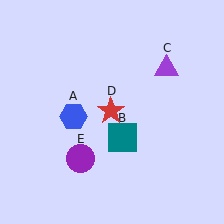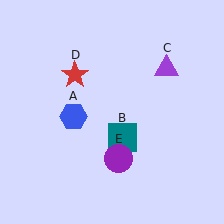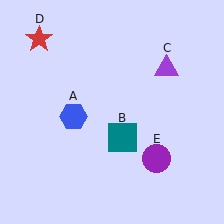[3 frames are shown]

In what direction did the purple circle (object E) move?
The purple circle (object E) moved right.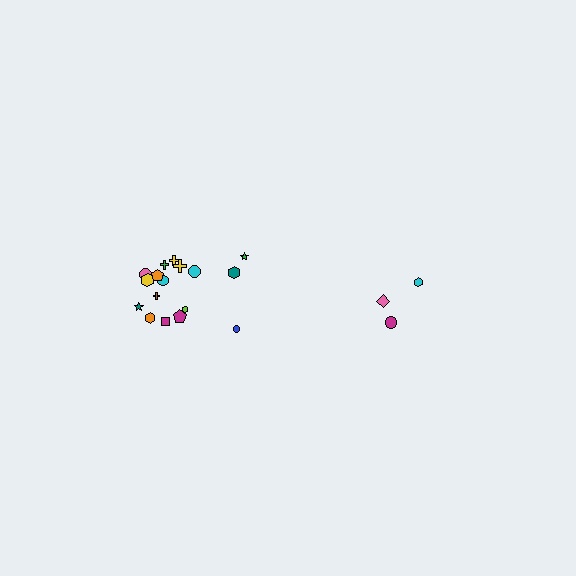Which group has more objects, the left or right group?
The left group.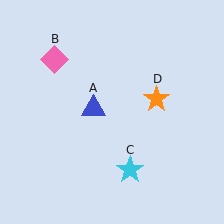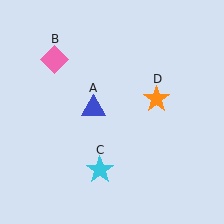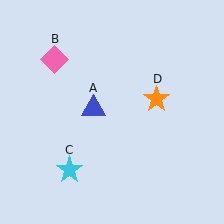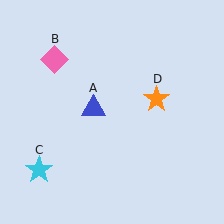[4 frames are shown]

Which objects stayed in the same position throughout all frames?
Blue triangle (object A) and pink diamond (object B) and orange star (object D) remained stationary.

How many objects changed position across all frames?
1 object changed position: cyan star (object C).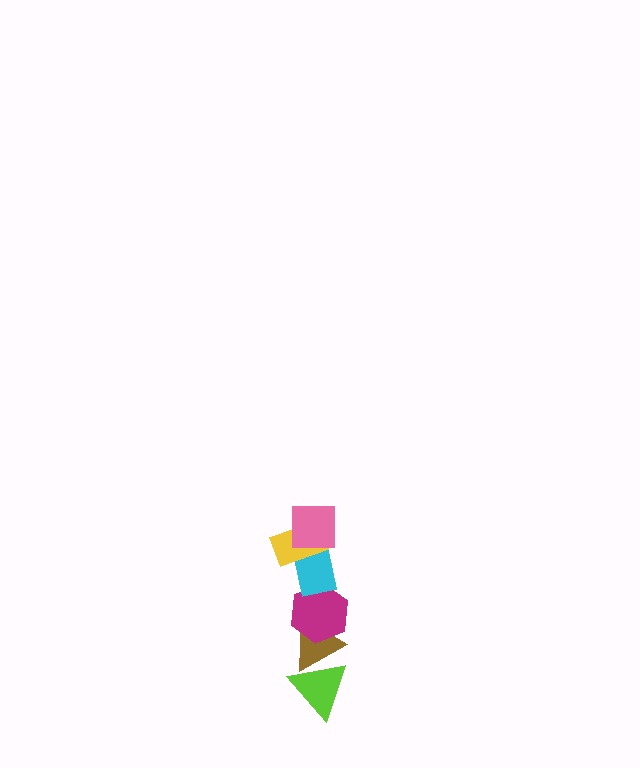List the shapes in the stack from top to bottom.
From top to bottom: the pink square, the yellow rectangle, the cyan rectangle, the magenta hexagon, the brown triangle, the lime triangle.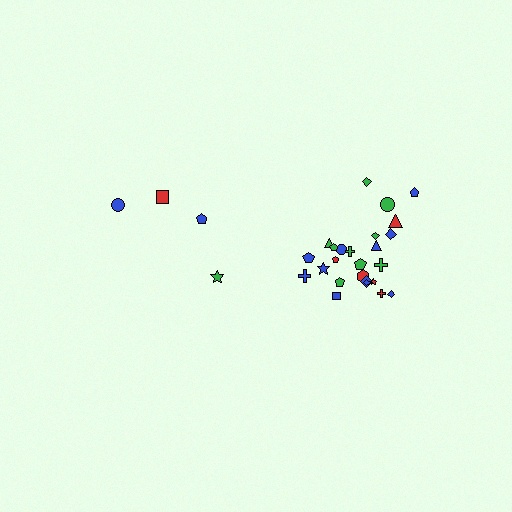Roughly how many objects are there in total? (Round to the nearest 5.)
Roughly 30 objects in total.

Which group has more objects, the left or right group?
The right group.